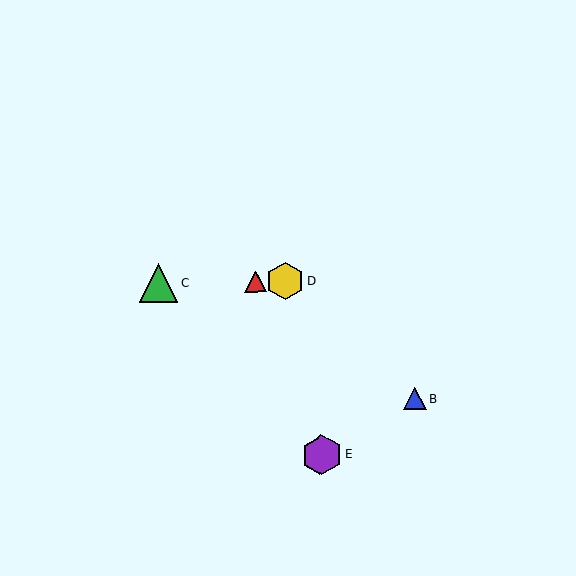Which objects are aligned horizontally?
Objects A, C, D are aligned horizontally.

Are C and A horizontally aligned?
Yes, both are at y≈283.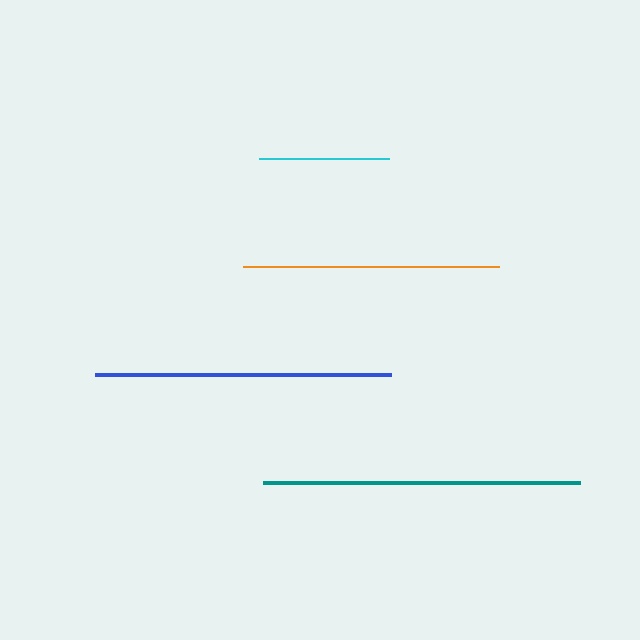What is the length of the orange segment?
The orange segment is approximately 256 pixels long.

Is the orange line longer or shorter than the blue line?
The blue line is longer than the orange line.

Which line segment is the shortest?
The cyan line is the shortest at approximately 130 pixels.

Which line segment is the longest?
The teal line is the longest at approximately 317 pixels.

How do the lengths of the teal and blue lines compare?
The teal and blue lines are approximately the same length.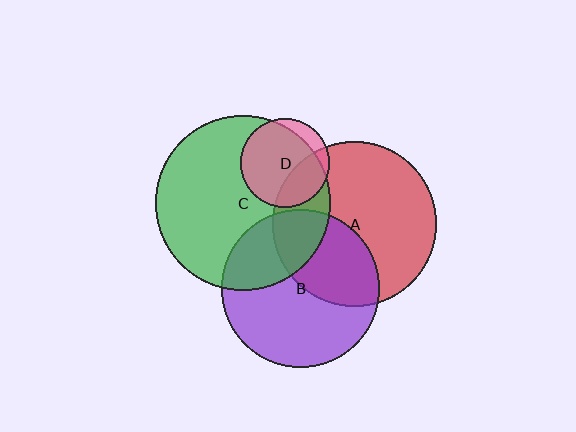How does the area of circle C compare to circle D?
Approximately 3.9 times.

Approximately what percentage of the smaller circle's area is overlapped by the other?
Approximately 40%.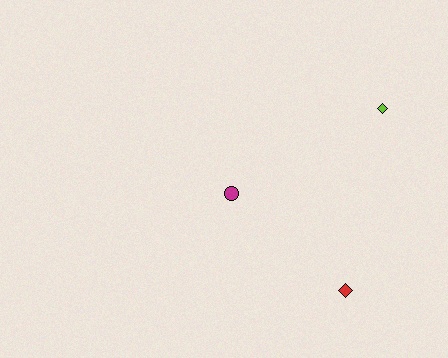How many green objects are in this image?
There are no green objects.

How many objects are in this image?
There are 3 objects.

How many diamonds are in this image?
There are 2 diamonds.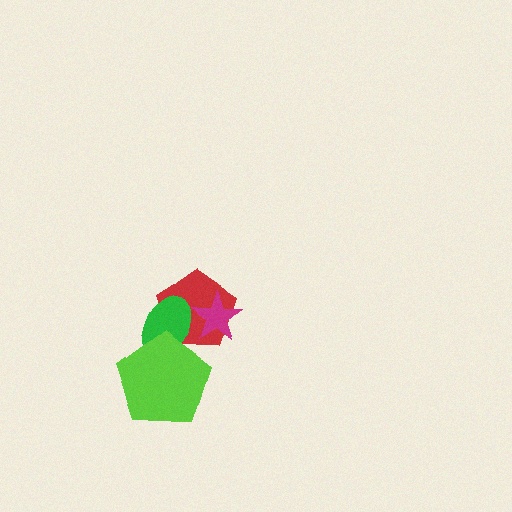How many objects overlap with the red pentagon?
3 objects overlap with the red pentagon.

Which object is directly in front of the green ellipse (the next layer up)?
The magenta star is directly in front of the green ellipse.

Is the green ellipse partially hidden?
Yes, it is partially covered by another shape.